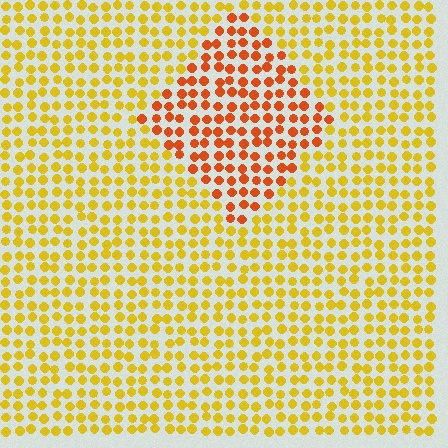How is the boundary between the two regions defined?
The boundary is defined purely by a slight shift in hue (about 36 degrees). Spacing, size, and orientation are identical on both sides.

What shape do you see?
I see a diamond.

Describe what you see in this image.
The image is filled with small yellow elements in a uniform arrangement. A diamond-shaped region is visible where the elements are tinted to a slightly different hue, forming a subtle color boundary.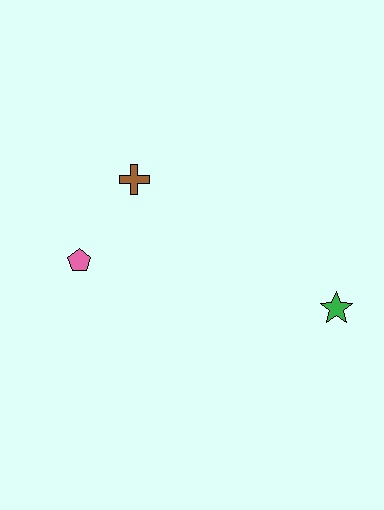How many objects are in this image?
There are 3 objects.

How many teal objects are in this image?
There are no teal objects.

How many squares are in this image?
There are no squares.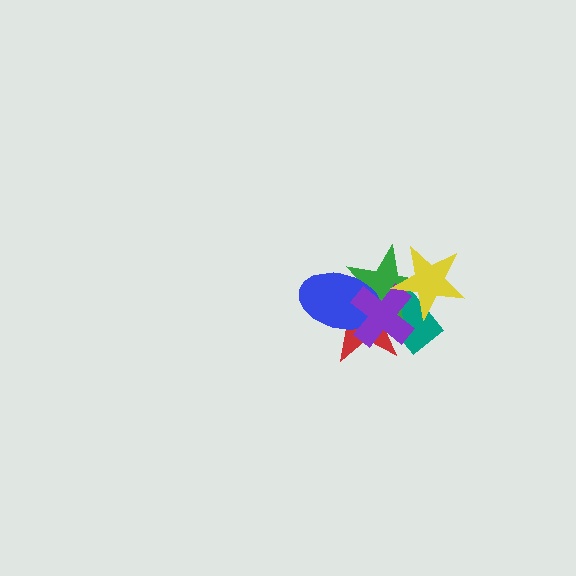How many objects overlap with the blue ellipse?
3 objects overlap with the blue ellipse.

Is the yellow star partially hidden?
No, no other shape covers it.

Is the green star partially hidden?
Yes, it is partially covered by another shape.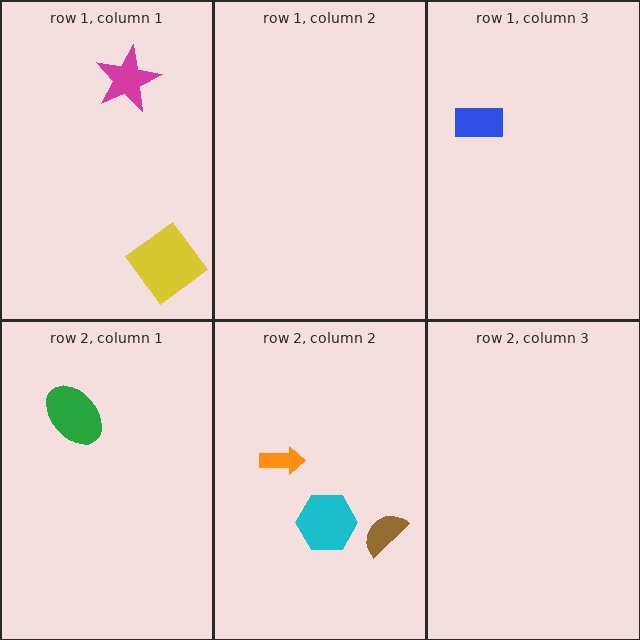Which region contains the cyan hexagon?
The row 2, column 2 region.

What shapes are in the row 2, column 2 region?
The cyan hexagon, the brown semicircle, the orange arrow.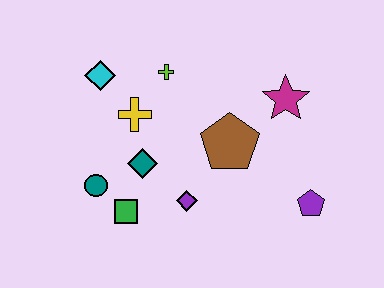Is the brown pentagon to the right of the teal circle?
Yes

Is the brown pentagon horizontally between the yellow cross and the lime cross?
No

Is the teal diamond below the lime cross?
Yes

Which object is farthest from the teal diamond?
The purple pentagon is farthest from the teal diamond.